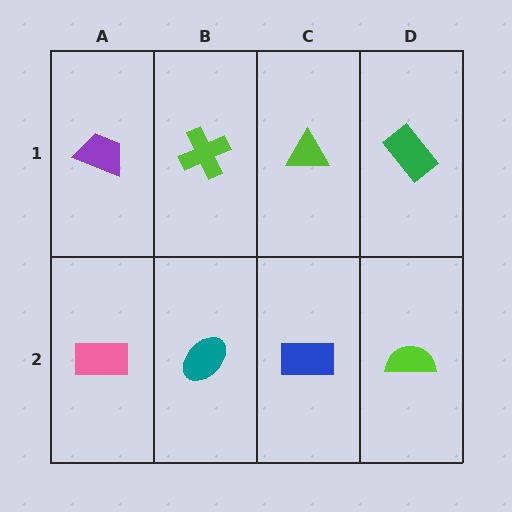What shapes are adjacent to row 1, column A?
A pink rectangle (row 2, column A), a lime cross (row 1, column B).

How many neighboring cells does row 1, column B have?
3.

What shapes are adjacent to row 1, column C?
A blue rectangle (row 2, column C), a lime cross (row 1, column B), a green rectangle (row 1, column D).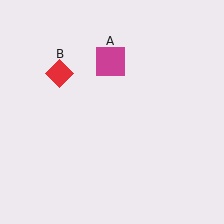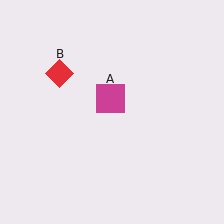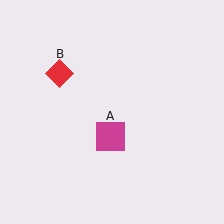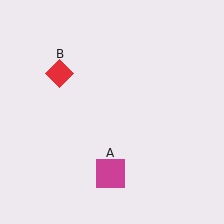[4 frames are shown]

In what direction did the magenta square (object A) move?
The magenta square (object A) moved down.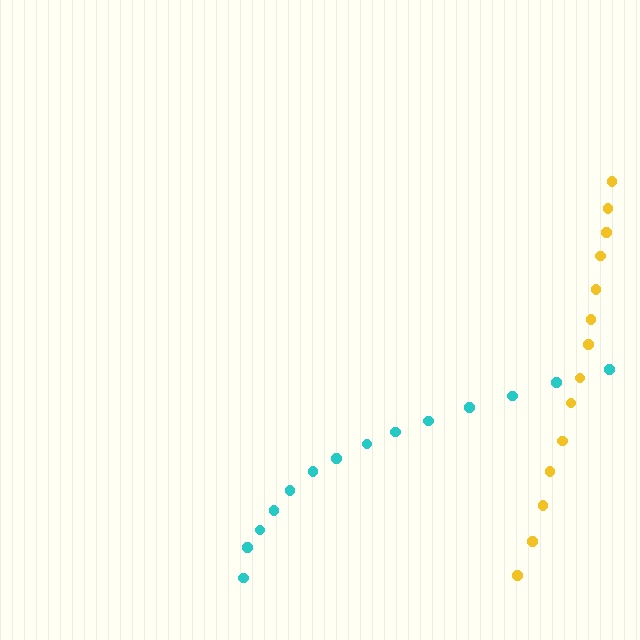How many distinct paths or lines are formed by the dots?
There are 2 distinct paths.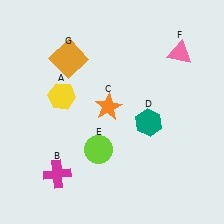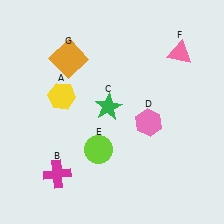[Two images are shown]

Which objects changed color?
C changed from orange to green. D changed from teal to pink.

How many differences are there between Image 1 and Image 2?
There are 2 differences between the two images.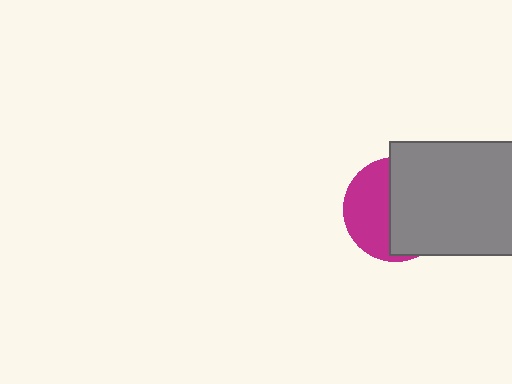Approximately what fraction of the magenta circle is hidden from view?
Roughly 56% of the magenta circle is hidden behind the gray rectangle.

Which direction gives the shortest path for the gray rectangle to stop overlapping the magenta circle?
Moving right gives the shortest separation.